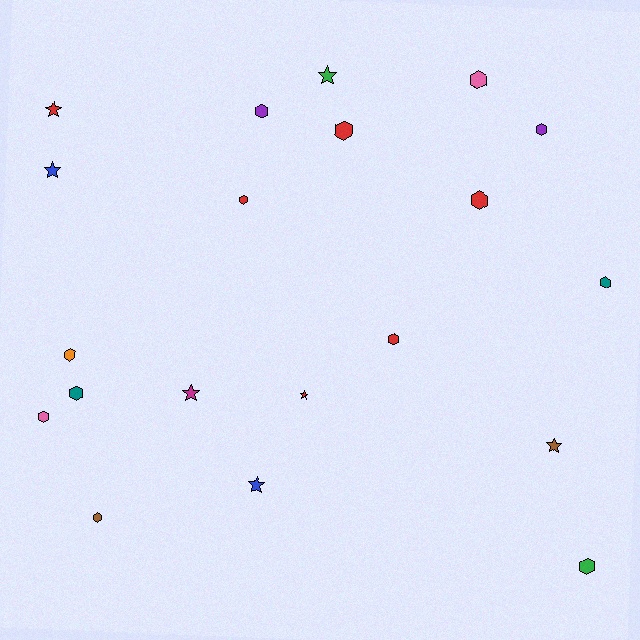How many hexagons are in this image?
There are 13 hexagons.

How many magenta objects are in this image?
There is 1 magenta object.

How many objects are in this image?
There are 20 objects.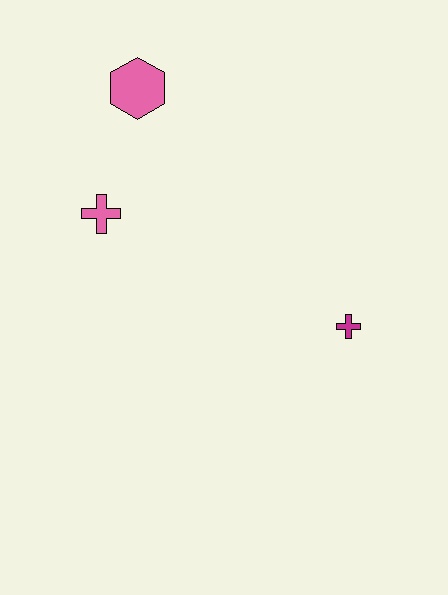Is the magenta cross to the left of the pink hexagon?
No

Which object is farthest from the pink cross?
The magenta cross is farthest from the pink cross.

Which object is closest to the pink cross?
The pink hexagon is closest to the pink cross.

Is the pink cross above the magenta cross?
Yes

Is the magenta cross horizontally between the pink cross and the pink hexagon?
No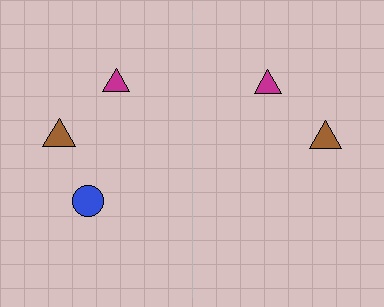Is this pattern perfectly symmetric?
No, the pattern is not perfectly symmetric. A blue circle is missing from the right side.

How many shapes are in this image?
There are 5 shapes in this image.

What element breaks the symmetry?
A blue circle is missing from the right side.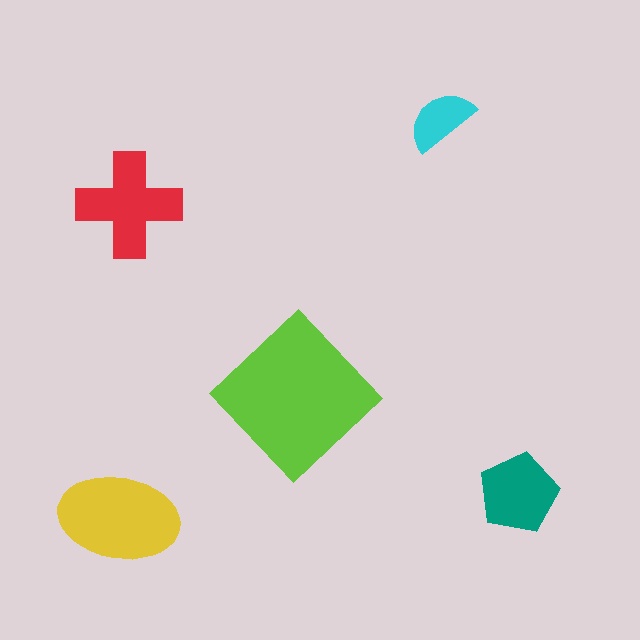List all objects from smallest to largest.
The cyan semicircle, the teal pentagon, the red cross, the yellow ellipse, the lime diamond.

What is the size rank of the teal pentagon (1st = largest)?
4th.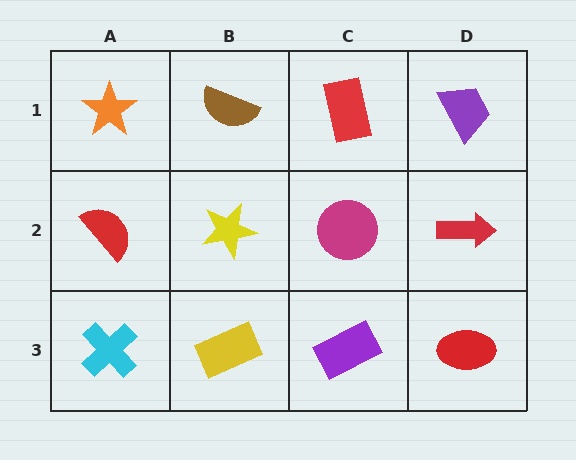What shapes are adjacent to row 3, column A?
A red semicircle (row 2, column A), a yellow rectangle (row 3, column B).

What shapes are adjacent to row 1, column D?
A red arrow (row 2, column D), a red rectangle (row 1, column C).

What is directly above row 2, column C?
A red rectangle.